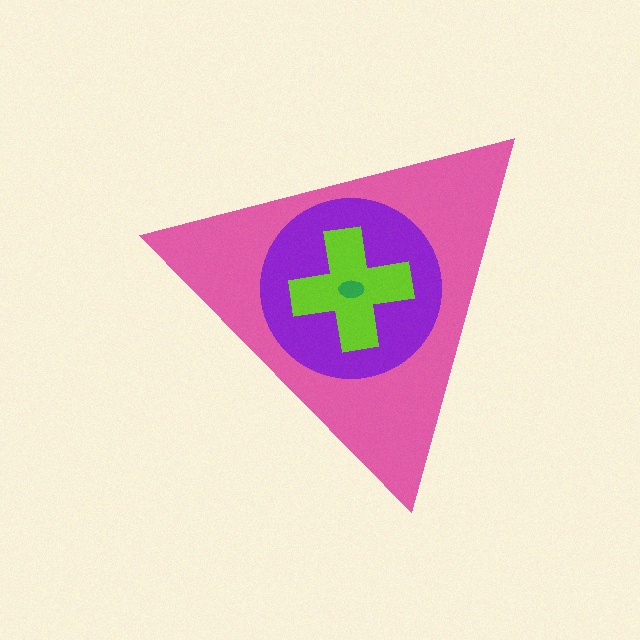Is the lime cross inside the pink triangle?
Yes.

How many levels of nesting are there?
4.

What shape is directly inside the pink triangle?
The purple circle.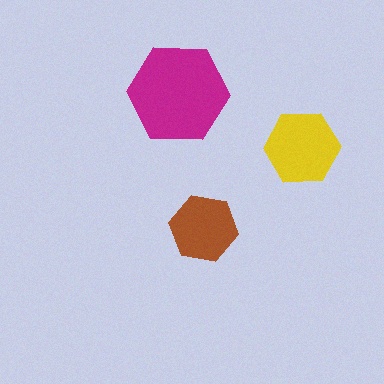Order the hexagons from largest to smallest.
the magenta one, the yellow one, the brown one.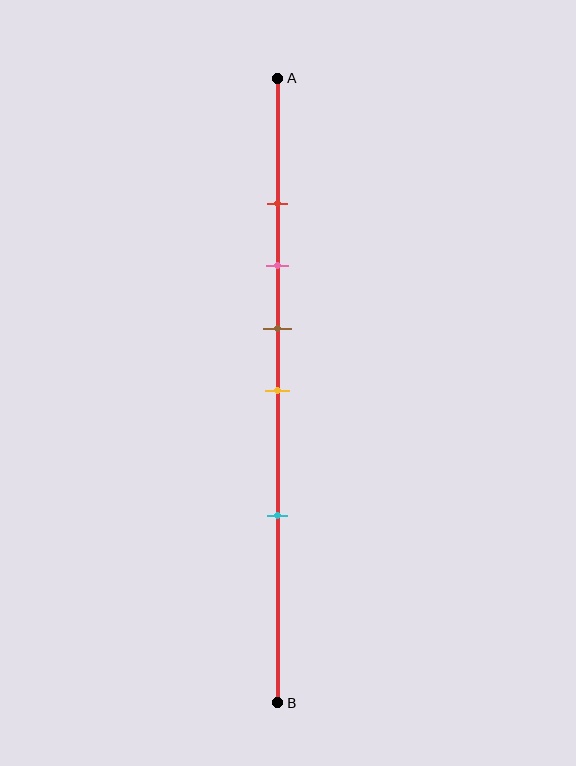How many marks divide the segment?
There are 5 marks dividing the segment.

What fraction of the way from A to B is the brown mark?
The brown mark is approximately 40% (0.4) of the way from A to B.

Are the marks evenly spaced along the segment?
No, the marks are not evenly spaced.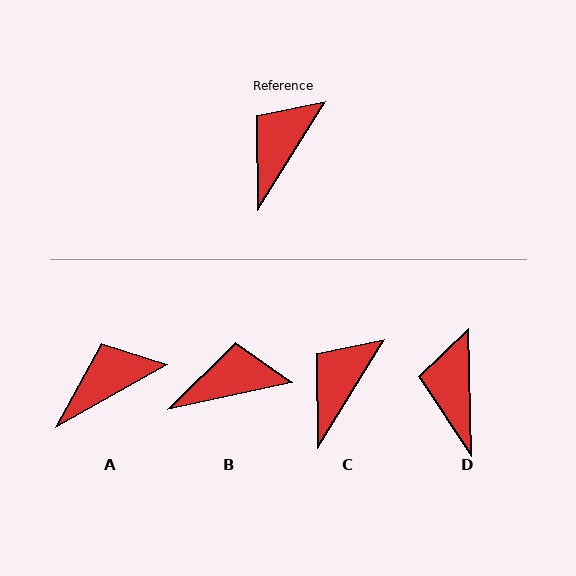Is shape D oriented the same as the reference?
No, it is off by about 33 degrees.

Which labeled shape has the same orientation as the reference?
C.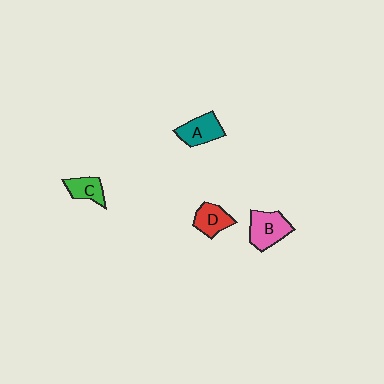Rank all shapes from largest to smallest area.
From largest to smallest: B (pink), A (teal), D (red), C (green).